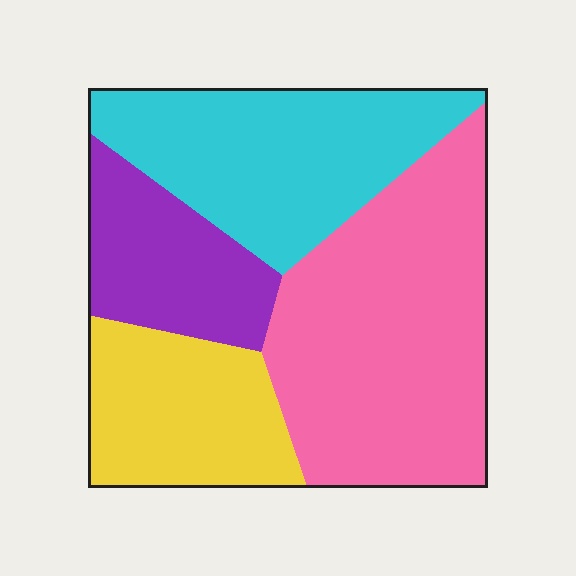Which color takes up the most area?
Pink, at roughly 40%.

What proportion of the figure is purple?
Purple takes up about one sixth (1/6) of the figure.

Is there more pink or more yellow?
Pink.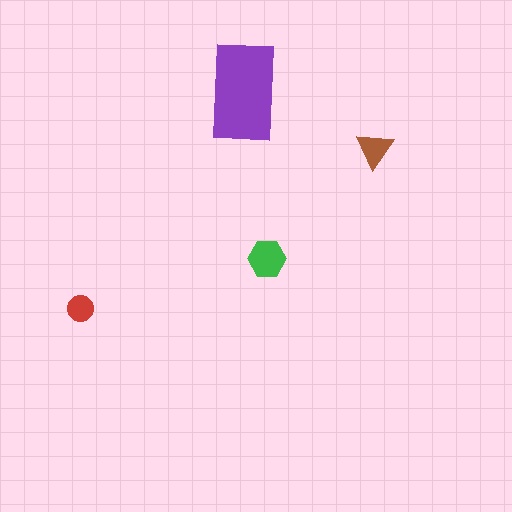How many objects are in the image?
There are 4 objects in the image.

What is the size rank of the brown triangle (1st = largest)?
3rd.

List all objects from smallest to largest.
The red circle, the brown triangle, the green hexagon, the purple rectangle.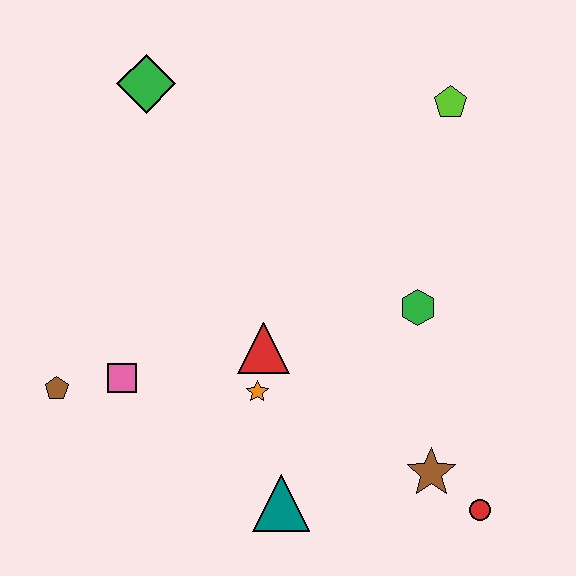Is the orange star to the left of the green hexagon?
Yes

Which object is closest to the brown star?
The red circle is closest to the brown star.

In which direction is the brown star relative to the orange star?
The brown star is to the right of the orange star.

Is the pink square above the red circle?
Yes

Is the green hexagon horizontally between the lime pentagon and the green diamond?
Yes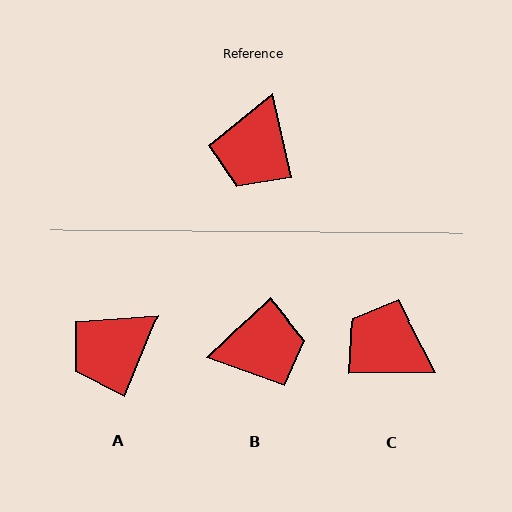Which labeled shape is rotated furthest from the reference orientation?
B, about 120 degrees away.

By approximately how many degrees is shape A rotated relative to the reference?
Approximately 35 degrees clockwise.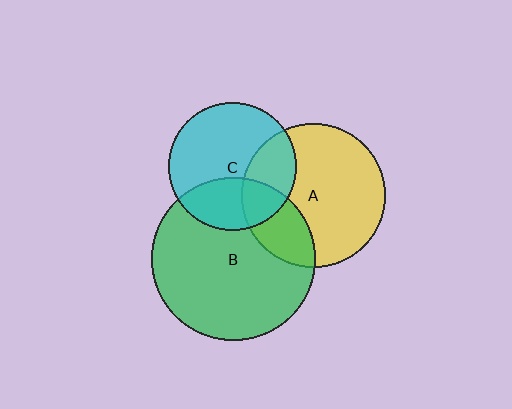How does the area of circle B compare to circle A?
Approximately 1.3 times.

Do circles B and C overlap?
Yes.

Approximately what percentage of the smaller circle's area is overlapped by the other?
Approximately 30%.